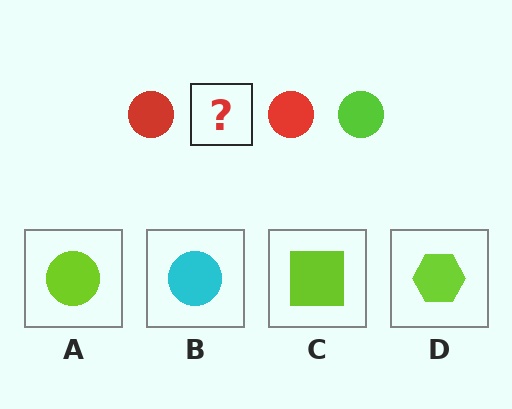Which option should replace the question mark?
Option A.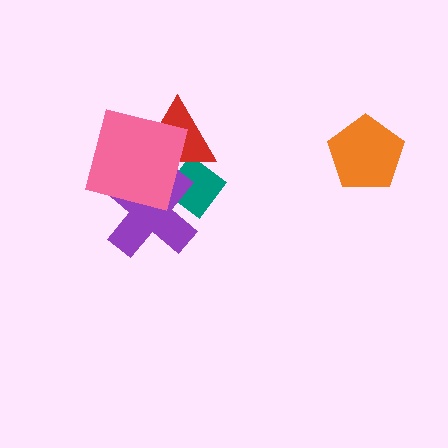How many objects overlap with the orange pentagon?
0 objects overlap with the orange pentagon.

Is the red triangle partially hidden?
Yes, it is partially covered by another shape.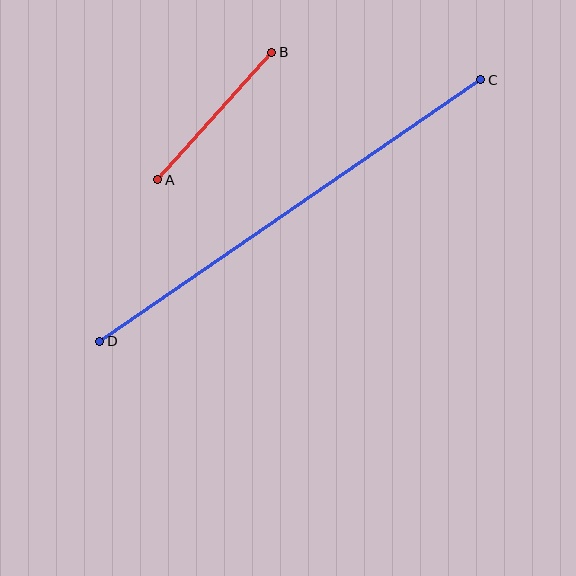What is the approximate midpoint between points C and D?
The midpoint is at approximately (290, 211) pixels.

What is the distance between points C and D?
The distance is approximately 462 pixels.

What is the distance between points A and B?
The distance is approximately 171 pixels.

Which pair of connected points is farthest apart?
Points C and D are farthest apart.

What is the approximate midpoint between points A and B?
The midpoint is at approximately (215, 116) pixels.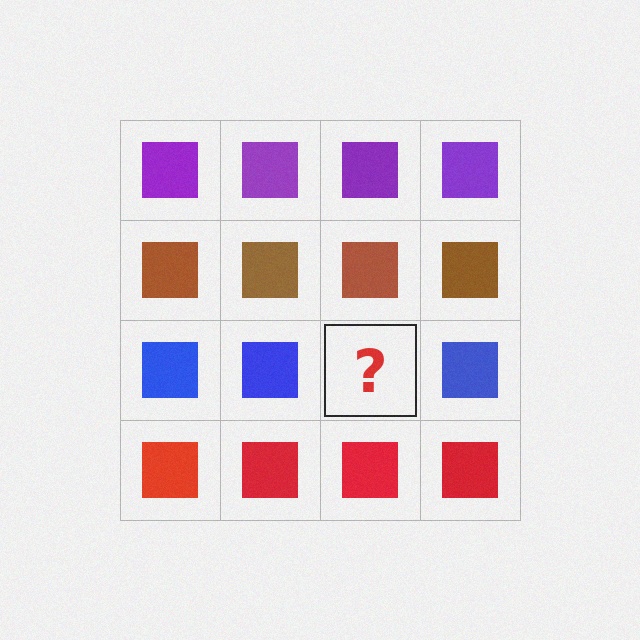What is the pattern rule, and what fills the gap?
The rule is that each row has a consistent color. The gap should be filled with a blue square.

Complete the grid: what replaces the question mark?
The question mark should be replaced with a blue square.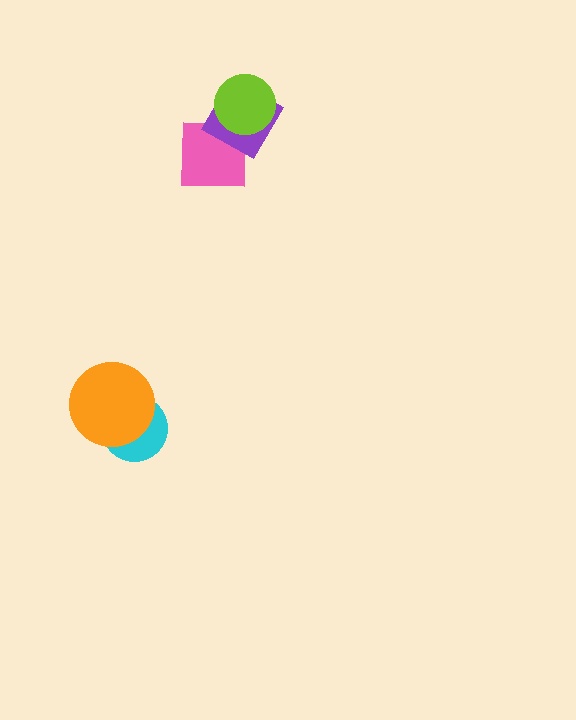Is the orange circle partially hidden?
No, no other shape covers it.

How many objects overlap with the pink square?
1 object overlaps with the pink square.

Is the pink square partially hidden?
Yes, it is partially covered by another shape.